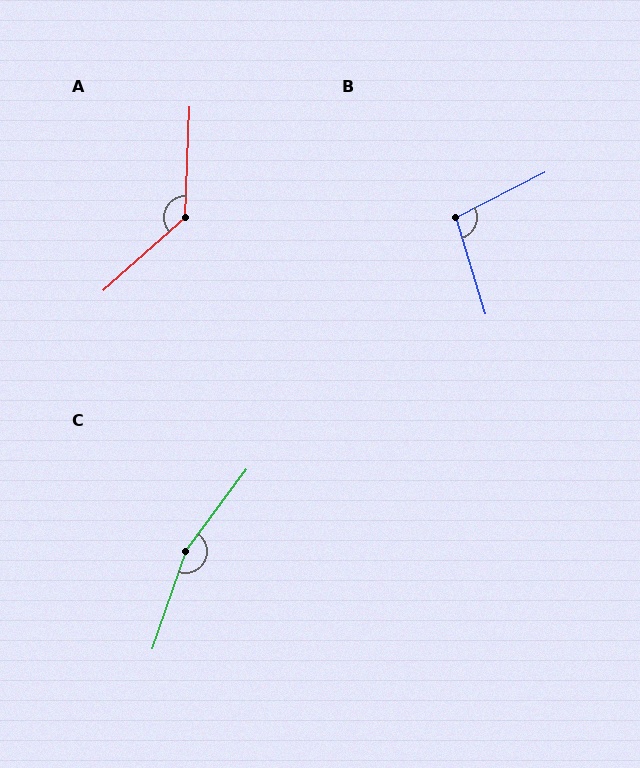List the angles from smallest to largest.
B (100°), A (134°), C (162°).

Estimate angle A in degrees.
Approximately 134 degrees.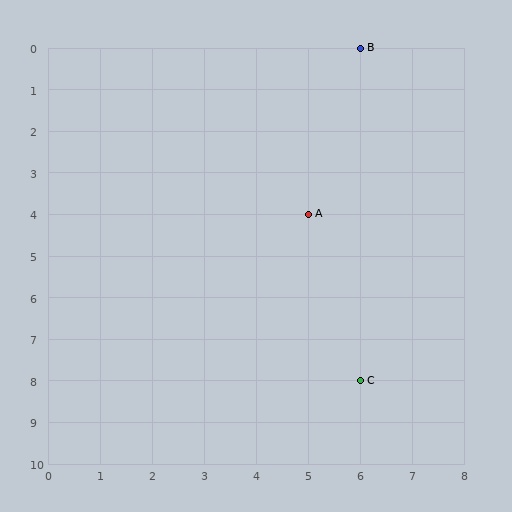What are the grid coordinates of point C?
Point C is at grid coordinates (6, 8).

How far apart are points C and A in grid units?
Points C and A are 1 column and 4 rows apart (about 4.1 grid units diagonally).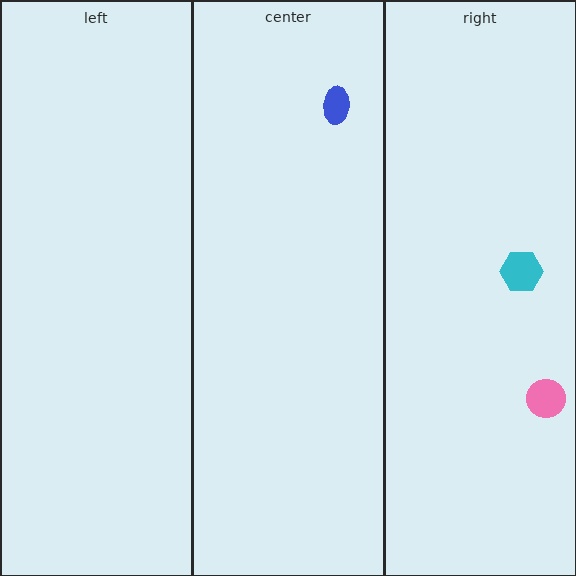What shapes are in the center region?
The blue ellipse.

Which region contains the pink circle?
The right region.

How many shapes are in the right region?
2.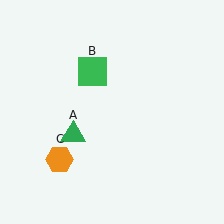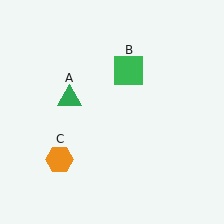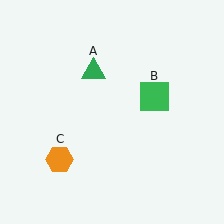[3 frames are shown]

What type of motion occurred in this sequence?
The green triangle (object A), green square (object B) rotated clockwise around the center of the scene.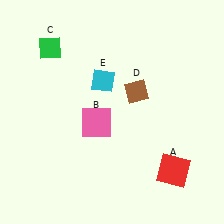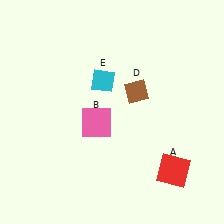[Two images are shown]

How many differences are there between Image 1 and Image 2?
There is 1 difference between the two images.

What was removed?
The green diamond (C) was removed in Image 2.